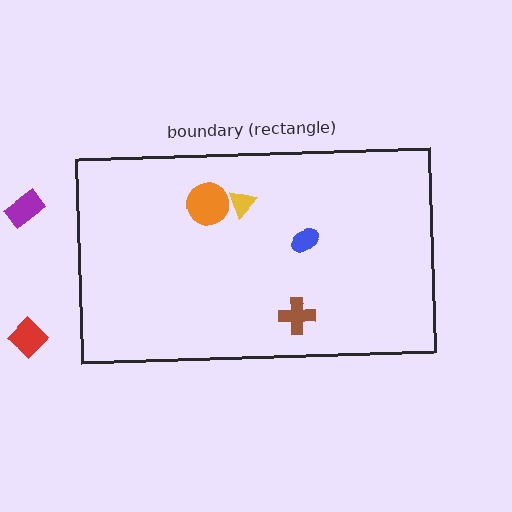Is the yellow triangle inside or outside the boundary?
Inside.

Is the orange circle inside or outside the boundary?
Inside.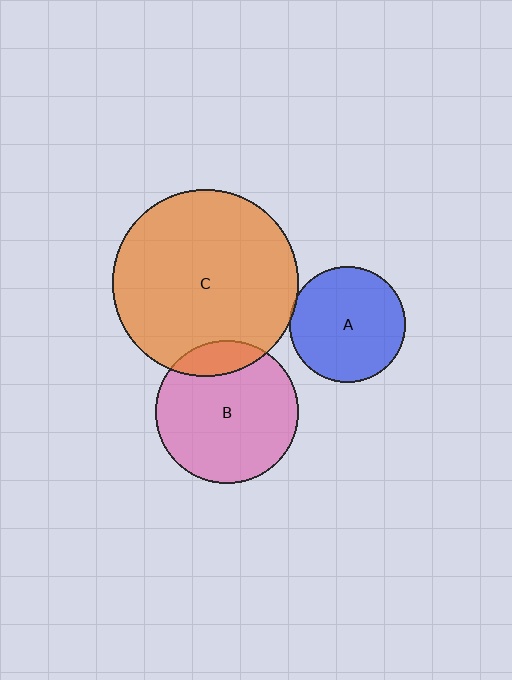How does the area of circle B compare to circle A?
Approximately 1.5 times.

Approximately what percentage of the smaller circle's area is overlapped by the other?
Approximately 5%.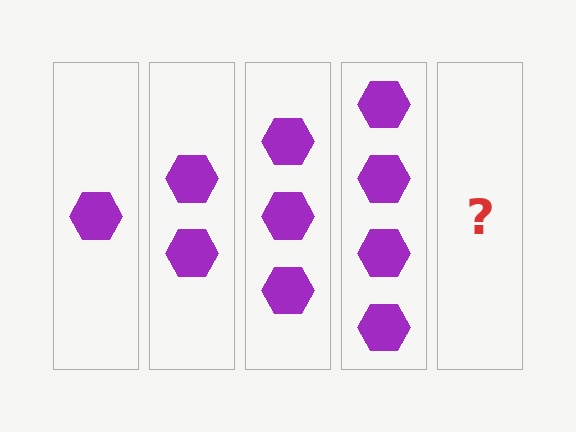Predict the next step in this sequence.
The next step is 5 hexagons.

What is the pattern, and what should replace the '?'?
The pattern is that each step adds one more hexagon. The '?' should be 5 hexagons.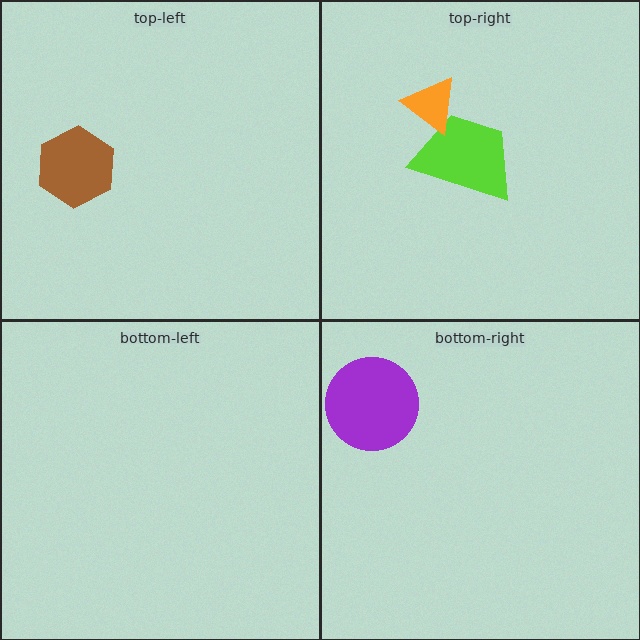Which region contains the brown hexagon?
The top-left region.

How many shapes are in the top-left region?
1.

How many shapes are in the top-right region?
2.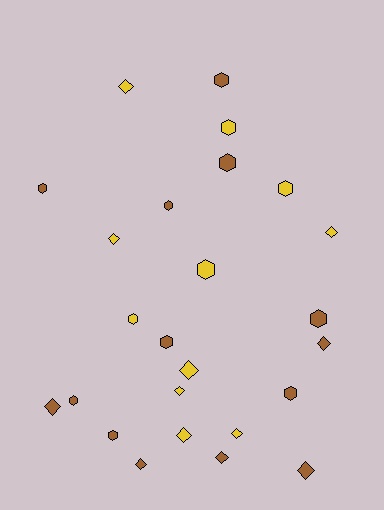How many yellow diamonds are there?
There are 7 yellow diamonds.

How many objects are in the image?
There are 25 objects.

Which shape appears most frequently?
Hexagon, with 13 objects.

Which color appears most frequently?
Brown, with 14 objects.